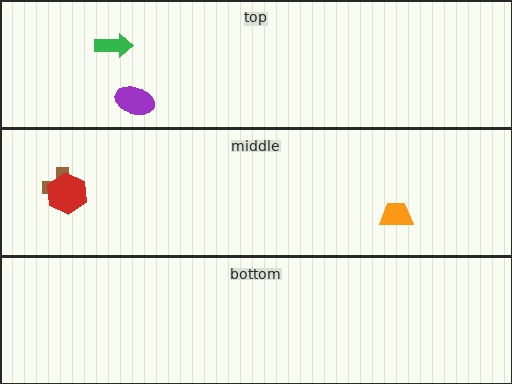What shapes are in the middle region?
The brown cross, the orange trapezoid, the red hexagon.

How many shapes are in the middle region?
3.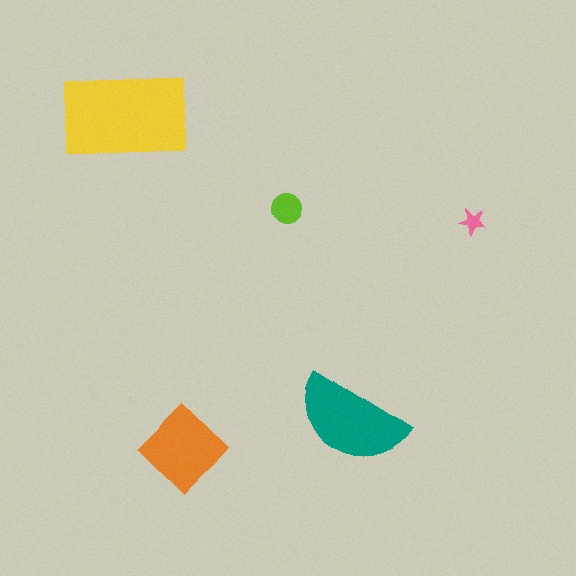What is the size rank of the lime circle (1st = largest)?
4th.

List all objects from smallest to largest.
The pink star, the lime circle, the orange diamond, the teal semicircle, the yellow rectangle.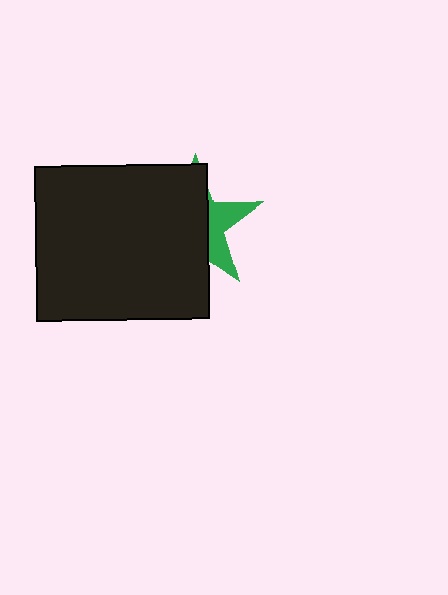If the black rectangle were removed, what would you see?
You would see the complete green star.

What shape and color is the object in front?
The object in front is a black rectangle.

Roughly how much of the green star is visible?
A small part of it is visible (roughly 34%).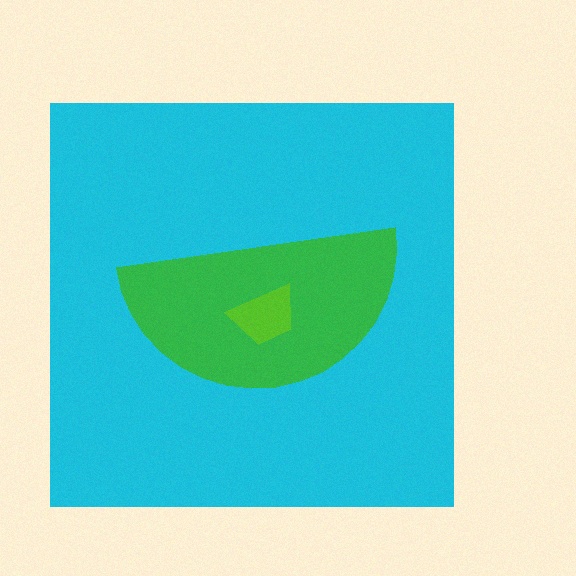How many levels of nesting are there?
3.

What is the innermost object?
The lime trapezoid.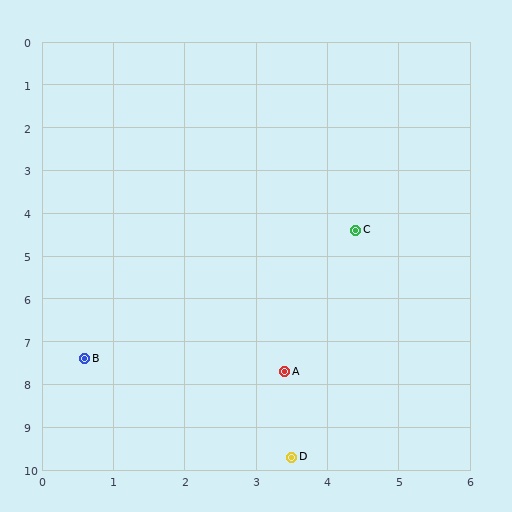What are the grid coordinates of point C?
Point C is at approximately (4.4, 4.4).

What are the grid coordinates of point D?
Point D is at approximately (3.5, 9.7).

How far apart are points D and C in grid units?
Points D and C are about 5.4 grid units apart.